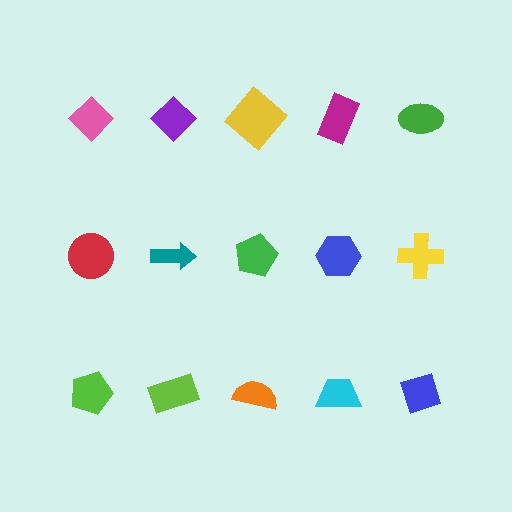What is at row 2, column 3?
A green pentagon.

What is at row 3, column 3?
An orange semicircle.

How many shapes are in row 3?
5 shapes.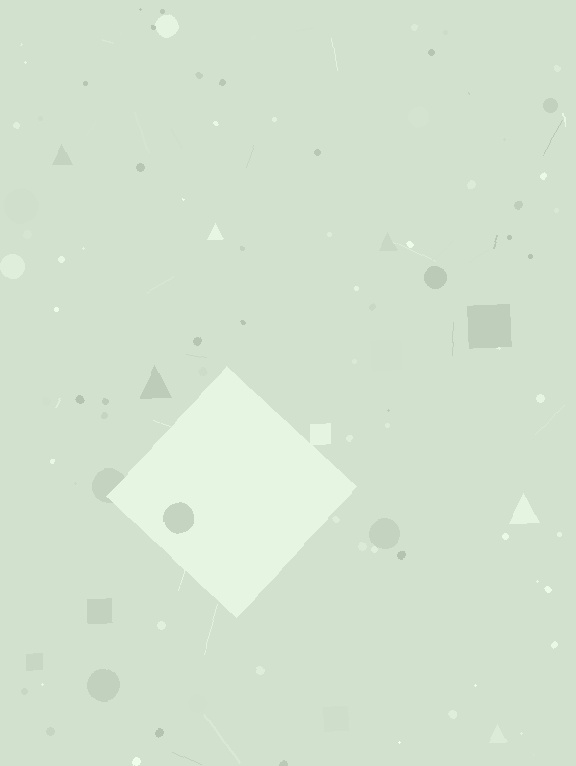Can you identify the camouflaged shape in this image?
The camouflaged shape is a diamond.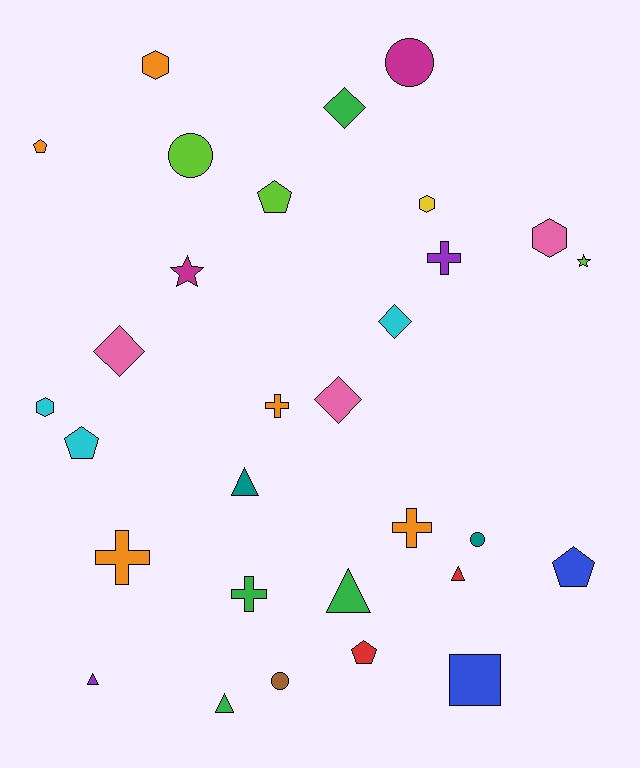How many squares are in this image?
There is 1 square.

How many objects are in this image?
There are 30 objects.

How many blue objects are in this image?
There are 2 blue objects.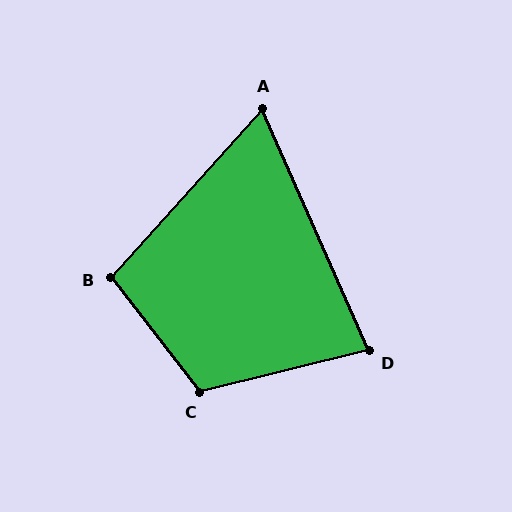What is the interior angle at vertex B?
Approximately 100 degrees (obtuse).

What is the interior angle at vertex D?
Approximately 80 degrees (acute).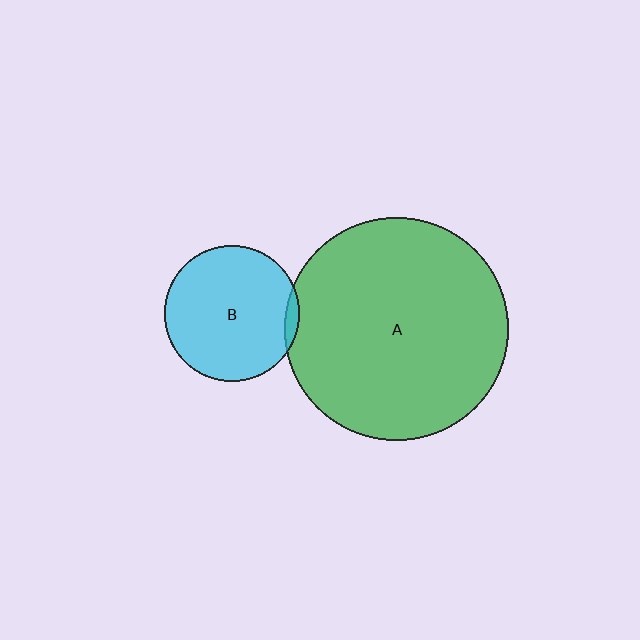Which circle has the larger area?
Circle A (green).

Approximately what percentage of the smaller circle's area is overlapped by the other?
Approximately 5%.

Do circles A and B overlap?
Yes.